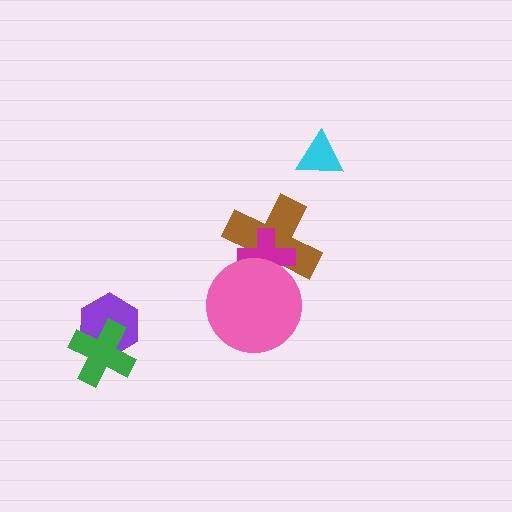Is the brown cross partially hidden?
Yes, it is partially covered by another shape.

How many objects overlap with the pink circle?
2 objects overlap with the pink circle.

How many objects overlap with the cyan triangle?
0 objects overlap with the cyan triangle.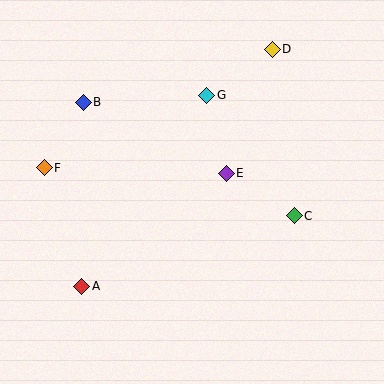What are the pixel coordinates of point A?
Point A is at (82, 286).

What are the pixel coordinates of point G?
Point G is at (207, 95).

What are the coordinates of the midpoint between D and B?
The midpoint between D and B is at (178, 76).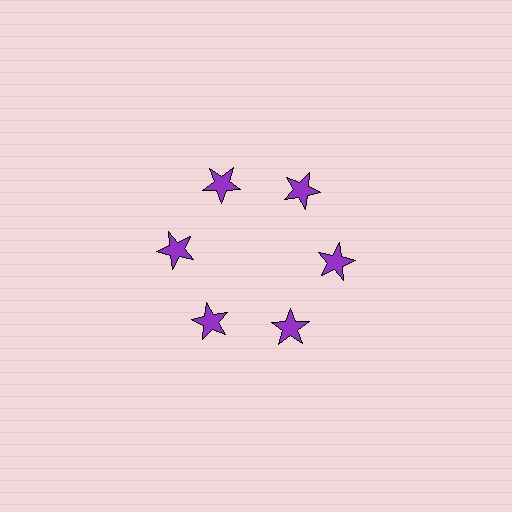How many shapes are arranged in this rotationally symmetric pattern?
There are 6 shapes, arranged in 6 groups of 1.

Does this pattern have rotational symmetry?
Yes, this pattern has 6-fold rotational symmetry. It looks the same after rotating 60 degrees around the center.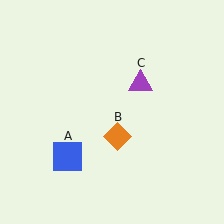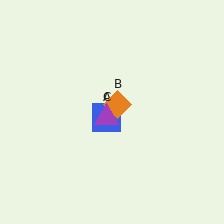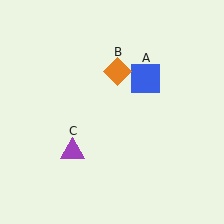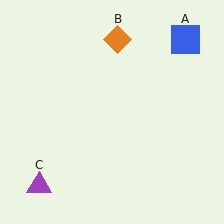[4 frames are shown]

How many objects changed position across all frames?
3 objects changed position: blue square (object A), orange diamond (object B), purple triangle (object C).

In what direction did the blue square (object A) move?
The blue square (object A) moved up and to the right.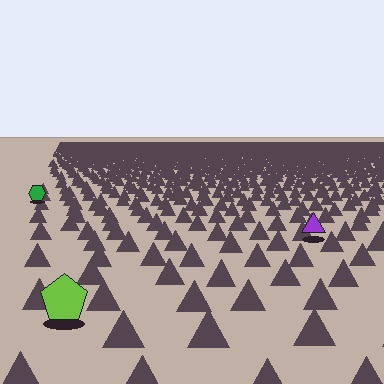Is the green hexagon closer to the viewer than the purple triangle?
No. The purple triangle is closer — you can tell from the texture gradient: the ground texture is coarser near it.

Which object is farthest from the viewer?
The green hexagon is farthest from the viewer. It appears smaller and the ground texture around it is denser.